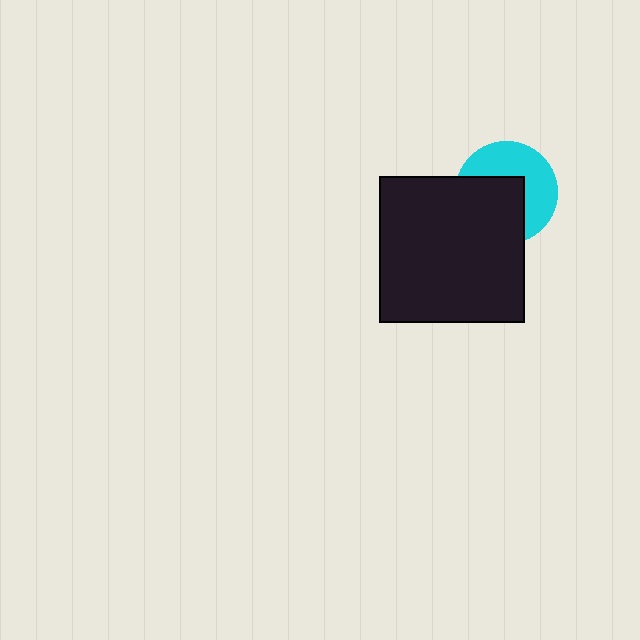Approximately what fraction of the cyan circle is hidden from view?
Roughly 51% of the cyan circle is hidden behind the black square.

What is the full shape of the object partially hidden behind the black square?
The partially hidden object is a cyan circle.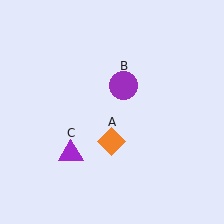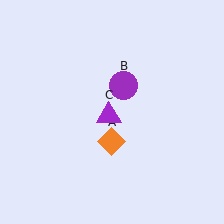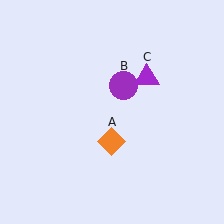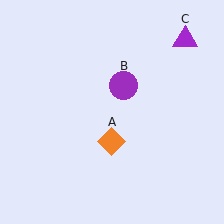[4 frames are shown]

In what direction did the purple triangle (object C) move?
The purple triangle (object C) moved up and to the right.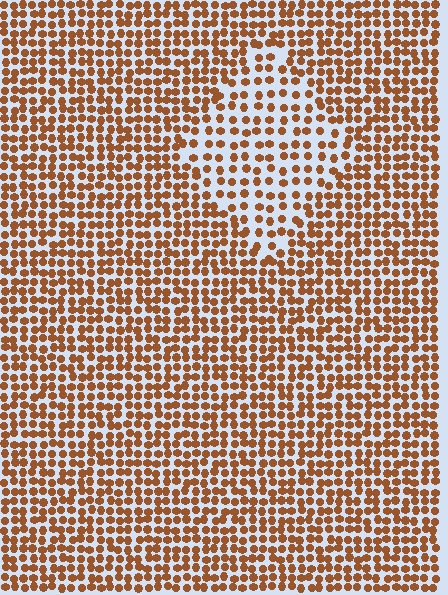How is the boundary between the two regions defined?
The boundary is defined by a change in element density (approximately 1.7x ratio). All elements are the same color, size, and shape.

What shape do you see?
I see a diamond.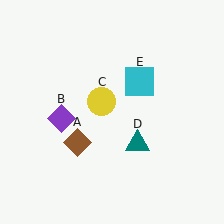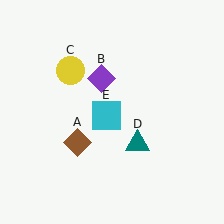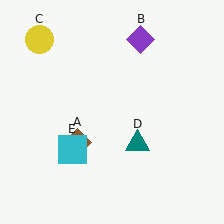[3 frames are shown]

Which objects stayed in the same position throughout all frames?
Brown diamond (object A) and teal triangle (object D) remained stationary.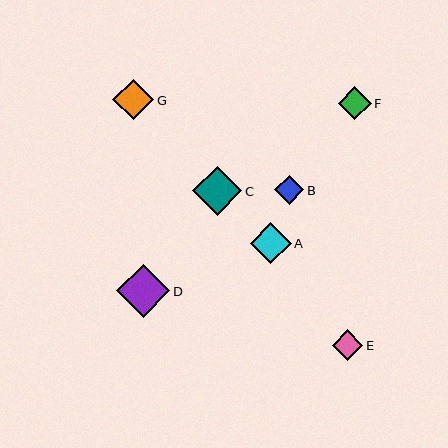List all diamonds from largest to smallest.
From largest to smallest: D, C, A, G, F, E, B.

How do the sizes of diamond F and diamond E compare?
Diamond F and diamond E are approximately the same size.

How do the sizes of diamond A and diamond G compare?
Diamond A and diamond G are approximately the same size.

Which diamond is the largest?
Diamond D is the largest with a size of approximately 53 pixels.